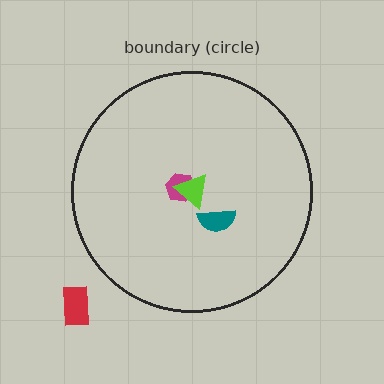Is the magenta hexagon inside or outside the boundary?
Inside.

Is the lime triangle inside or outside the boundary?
Inside.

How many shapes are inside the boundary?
3 inside, 1 outside.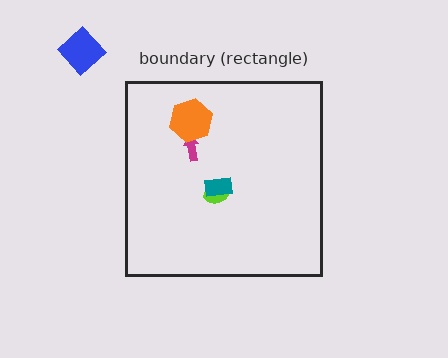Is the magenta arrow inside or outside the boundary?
Inside.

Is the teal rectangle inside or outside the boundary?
Inside.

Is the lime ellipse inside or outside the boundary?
Inside.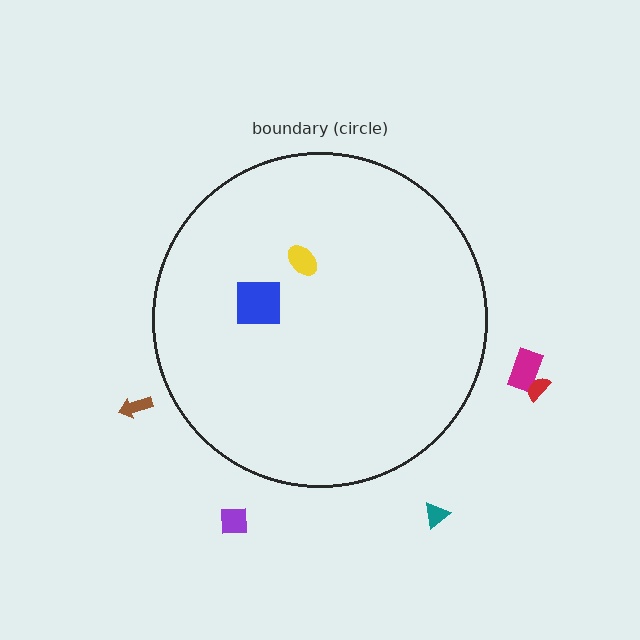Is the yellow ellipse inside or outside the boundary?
Inside.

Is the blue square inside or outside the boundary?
Inside.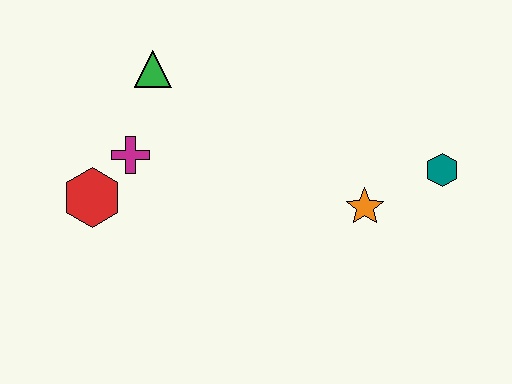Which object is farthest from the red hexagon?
The teal hexagon is farthest from the red hexagon.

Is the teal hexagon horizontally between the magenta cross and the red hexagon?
No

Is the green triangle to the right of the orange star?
No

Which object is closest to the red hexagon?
The magenta cross is closest to the red hexagon.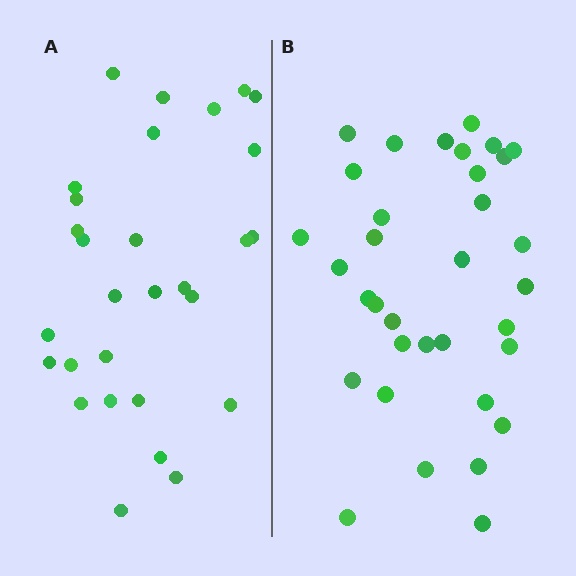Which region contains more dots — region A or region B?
Region B (the right region) has more dots.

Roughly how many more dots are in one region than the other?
Region B has about 5 more dots than region A.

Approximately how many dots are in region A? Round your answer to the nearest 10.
About 30 dots. (The exact count is 29, which rounds to 30.)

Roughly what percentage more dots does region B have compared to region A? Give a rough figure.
About 15% more.